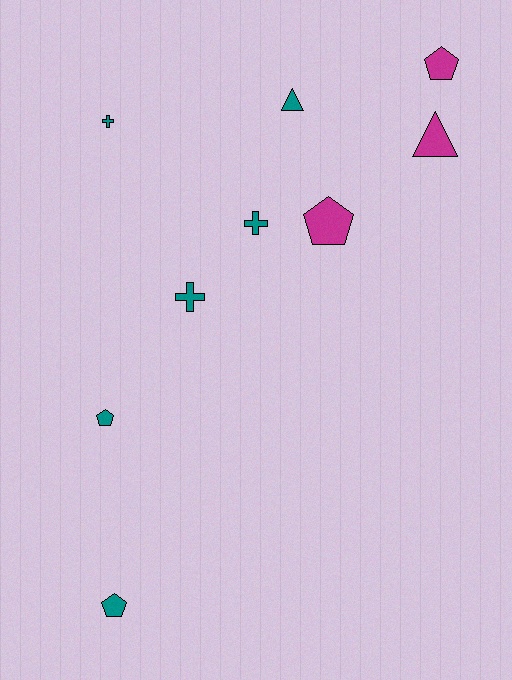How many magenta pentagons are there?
There are 2 magenta pentagons.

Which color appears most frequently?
Teal, with 6 objects.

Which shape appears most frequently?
Pentagon, with 4 objects.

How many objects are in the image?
There are 9 objects.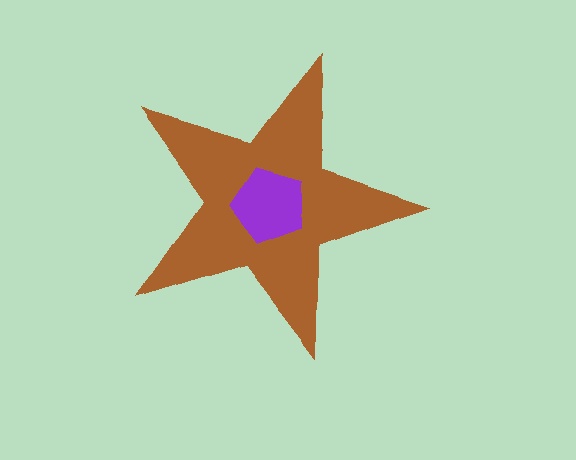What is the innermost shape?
The purple pentagon.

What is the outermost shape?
The brown star.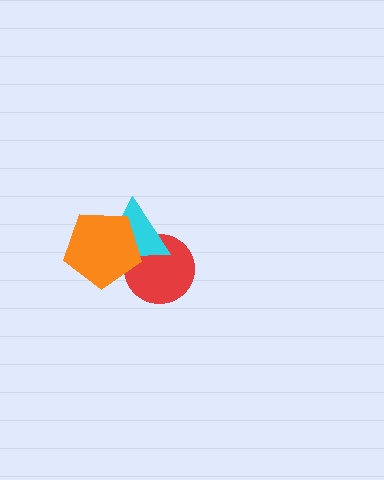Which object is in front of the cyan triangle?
The orange pentagon is in front of the cyan triangle.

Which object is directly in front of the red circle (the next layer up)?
The cyan triangle is directly in front of the red circle.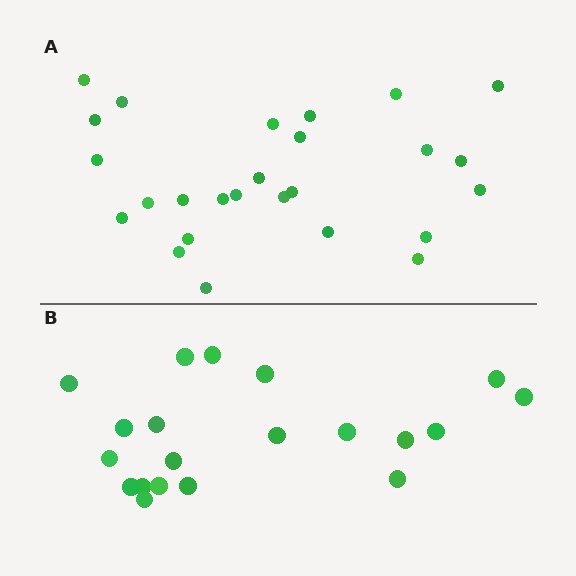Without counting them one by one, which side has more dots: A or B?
Region A (the top region) has more dots.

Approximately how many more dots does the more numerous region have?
Region A has about 6 more dots than region B.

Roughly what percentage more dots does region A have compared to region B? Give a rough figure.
About 30% more.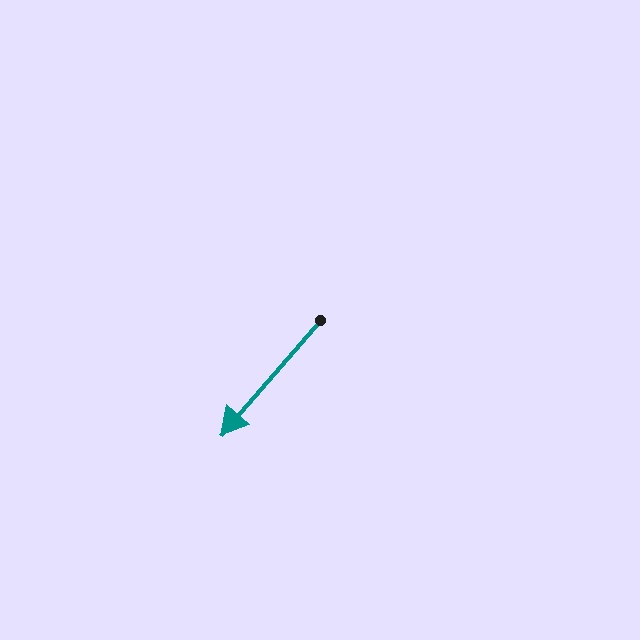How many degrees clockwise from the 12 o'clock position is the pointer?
Approximately 221 degrees.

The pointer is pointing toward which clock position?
Roughly 7 o'clock.